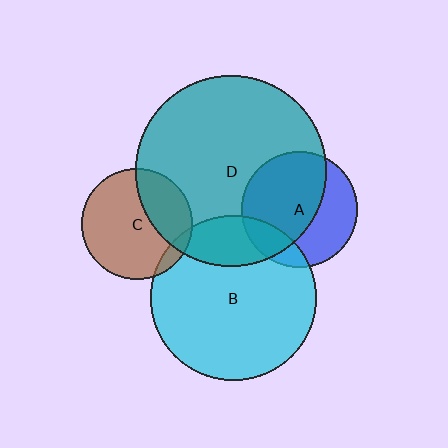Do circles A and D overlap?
Yes.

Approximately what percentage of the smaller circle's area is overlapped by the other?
Approximately 60%.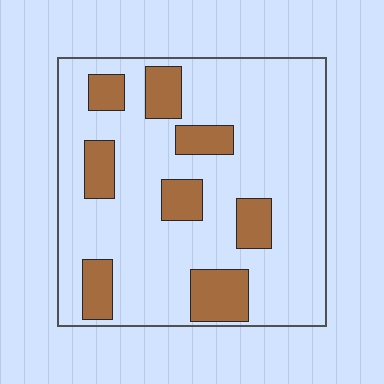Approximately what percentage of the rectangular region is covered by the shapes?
Approximately 20%.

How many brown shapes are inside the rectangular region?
8.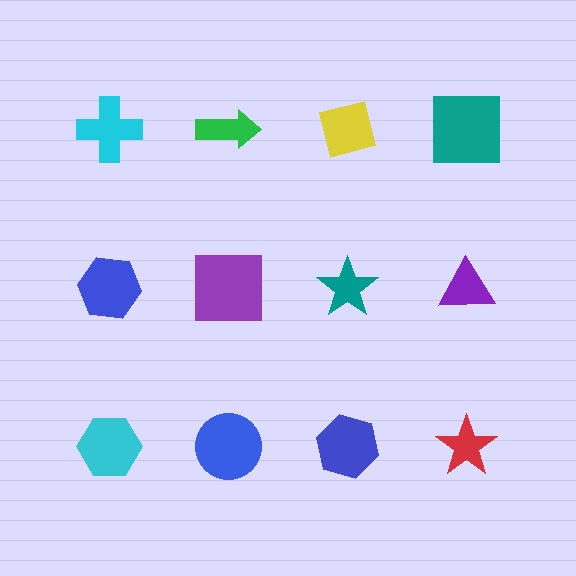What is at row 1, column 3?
A yellow square.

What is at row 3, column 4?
A red star.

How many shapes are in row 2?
4 shapes.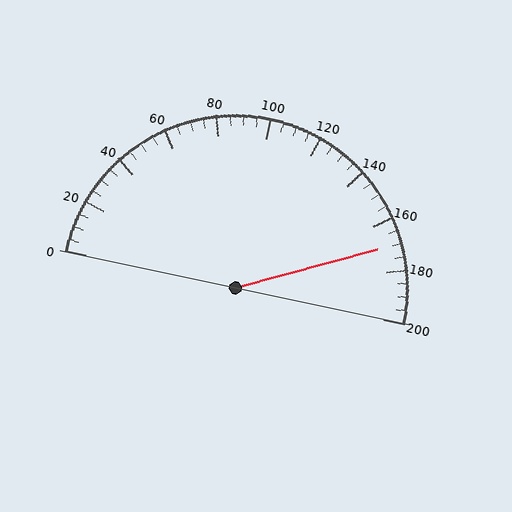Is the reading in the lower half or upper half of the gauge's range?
The reading is in the upper half of the range (0 to 200).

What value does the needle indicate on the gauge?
The needle indicates approximately 170.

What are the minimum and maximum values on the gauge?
The gauge ranges from 0 to 200.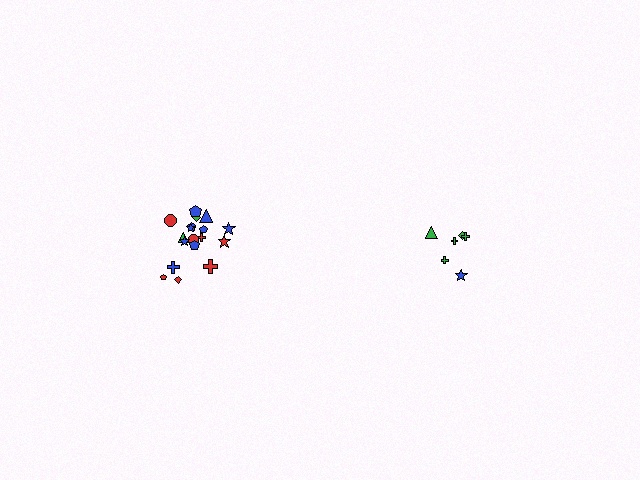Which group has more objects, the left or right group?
The left group.